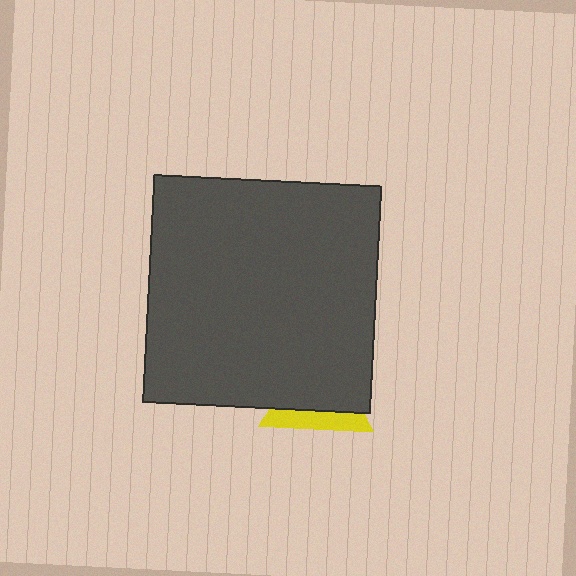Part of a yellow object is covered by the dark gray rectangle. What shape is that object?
It is a triangle.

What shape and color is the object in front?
The object in front is a dark gray rectangle.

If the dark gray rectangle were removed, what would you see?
You would see the complete yellow triangle.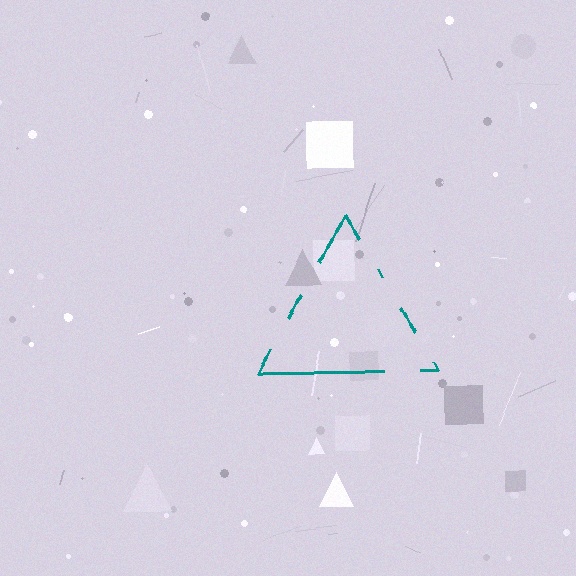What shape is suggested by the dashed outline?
The dashed outline suggests a triangle.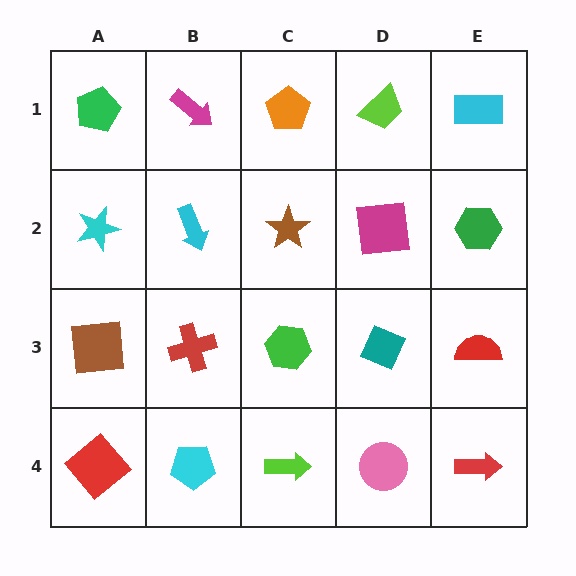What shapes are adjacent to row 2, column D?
A lime trapezoid (row 1, column D), a teal diamond (row 3, column D), a brown star (row 2, column C), a green hexagon (row 2, column E).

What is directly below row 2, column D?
A teal diamond.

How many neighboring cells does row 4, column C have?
3.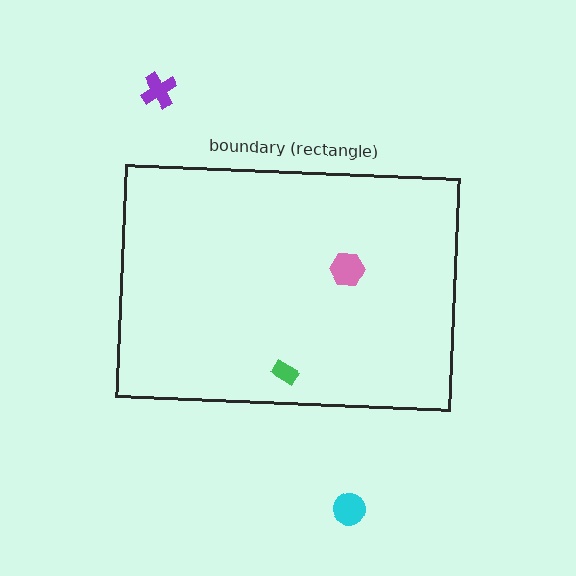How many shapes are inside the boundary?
2 inside, 2 outside.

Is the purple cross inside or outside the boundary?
Outside.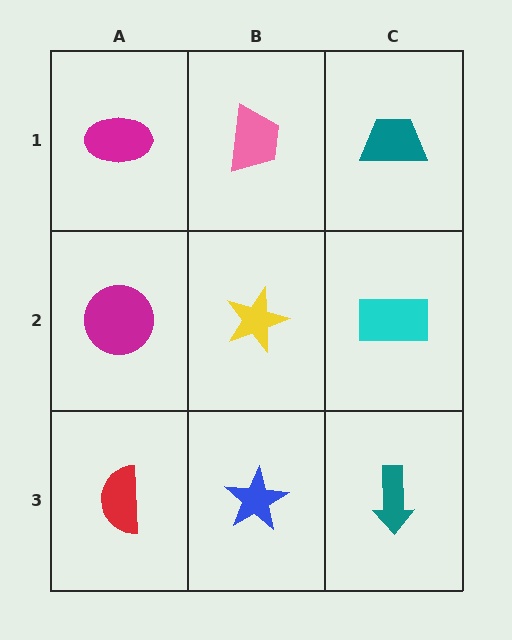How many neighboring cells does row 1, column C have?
2.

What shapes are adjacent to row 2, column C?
A teal trapezoid (row 1, column C), a teal arrow (row 3, column C), a yellow star (row 2, column B).